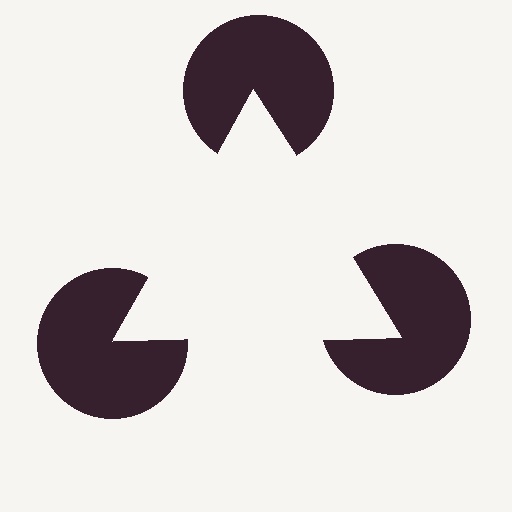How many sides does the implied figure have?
3 sides.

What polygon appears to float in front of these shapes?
An illusory triangle — its edges are inferred from the aligned wedge cuts in the pac-man discs, not physically drawn.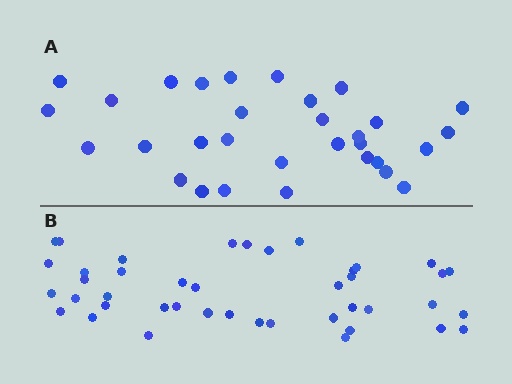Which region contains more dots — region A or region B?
Region B (the bottom region) has more dots.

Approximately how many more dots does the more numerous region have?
Region B has roughly 12 or so more dots than region A.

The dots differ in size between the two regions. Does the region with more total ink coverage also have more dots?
No. Region A has more total ink coverage because its dots are larger, but region B actually contains more individual dots. Total area can be misleading — the number of items is what matters here.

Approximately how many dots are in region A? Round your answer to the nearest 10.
About 30 dots. (The exact count is 31, which rounds to 30.)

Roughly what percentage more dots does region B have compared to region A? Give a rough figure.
About 35% more.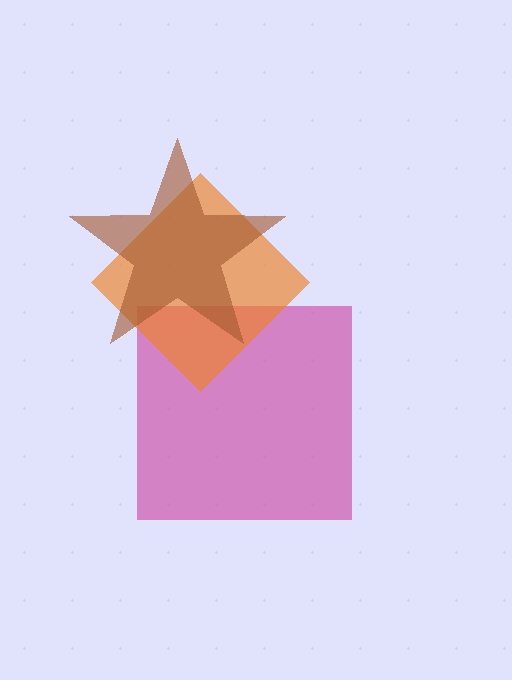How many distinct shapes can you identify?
There are 3 distinct shapes: a magenta square, an orange diamond, a brown star.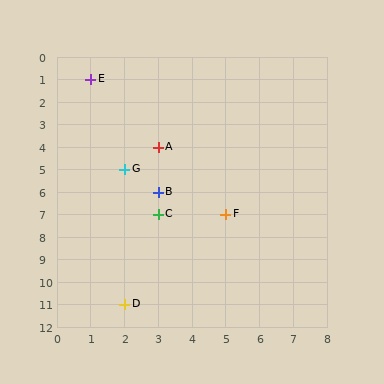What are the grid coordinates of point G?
Point G is at grid coordinates (2, 5).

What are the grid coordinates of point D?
Point D is at grid coordinates (2, 11).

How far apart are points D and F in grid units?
Points D and F are 3 columns and 4 rows apart (about 5.0 grid units diagonally).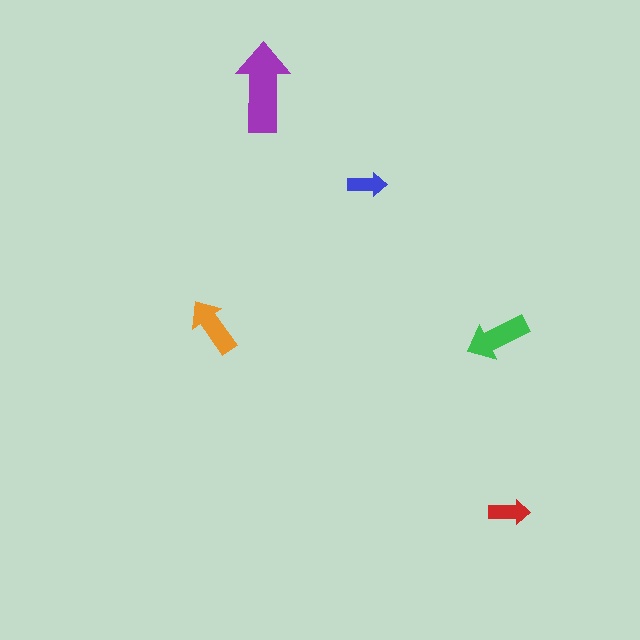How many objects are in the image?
There are 5 objects in the image.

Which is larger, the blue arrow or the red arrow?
The red one.